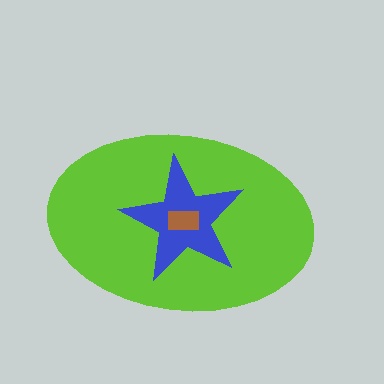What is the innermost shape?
The brown rectangle.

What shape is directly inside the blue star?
The brown rectangle.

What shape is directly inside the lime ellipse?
The blue star.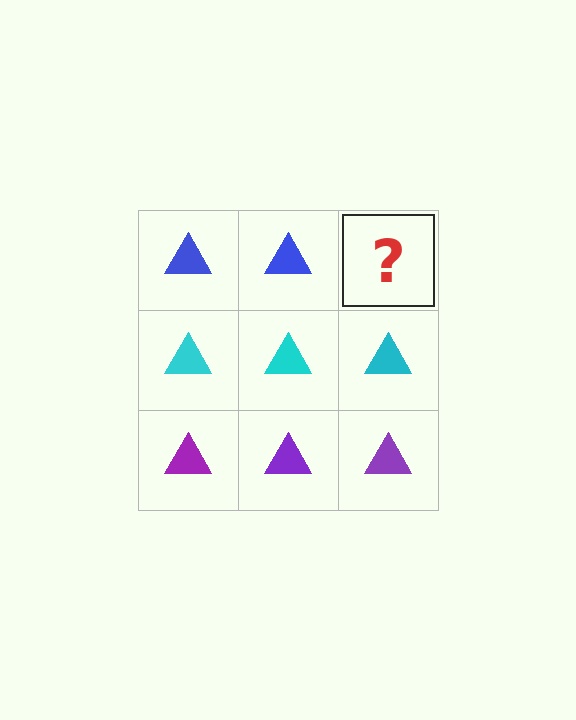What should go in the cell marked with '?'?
The missing cell should contain a blue triangle.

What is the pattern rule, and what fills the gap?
The rule is that each row has a consistent color. The gap should be filled with a blue triangle.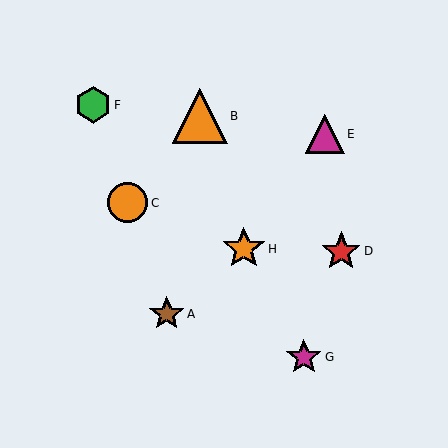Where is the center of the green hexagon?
The center of the green hexagon is at (93, 105).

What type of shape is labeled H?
Shape H is an orange star.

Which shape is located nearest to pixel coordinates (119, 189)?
The orange circle (labeled C) at (127, 203) is nearest to that location.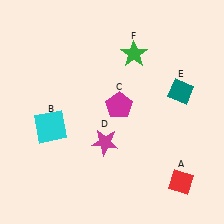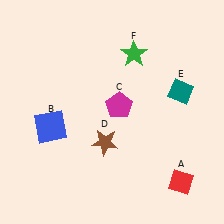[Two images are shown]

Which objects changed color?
B changed from cyan to blue. D changed from magenta to brown.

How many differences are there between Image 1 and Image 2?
There are 2 differences between the two images.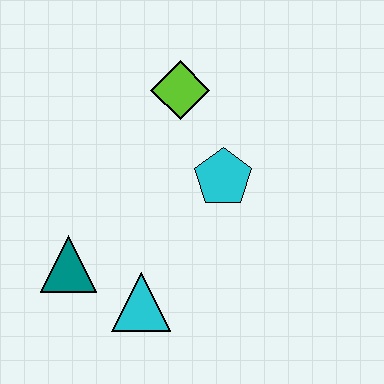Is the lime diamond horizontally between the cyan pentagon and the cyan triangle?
Yes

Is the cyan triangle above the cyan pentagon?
No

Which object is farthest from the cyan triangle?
The lime diamond is farthest from the cyan triangle.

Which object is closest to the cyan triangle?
The teal triangle is closest to the cyan triangle.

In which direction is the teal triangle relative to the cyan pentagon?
The teal triangle is to the left of the cyan pentagon.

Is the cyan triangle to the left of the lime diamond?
Yes